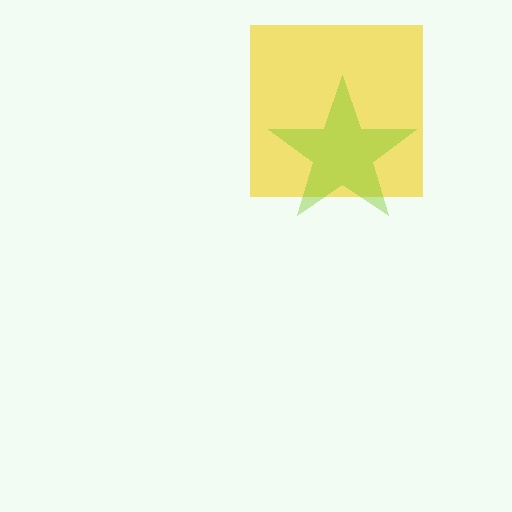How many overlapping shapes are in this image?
There are 2 overlapping shapes in the image.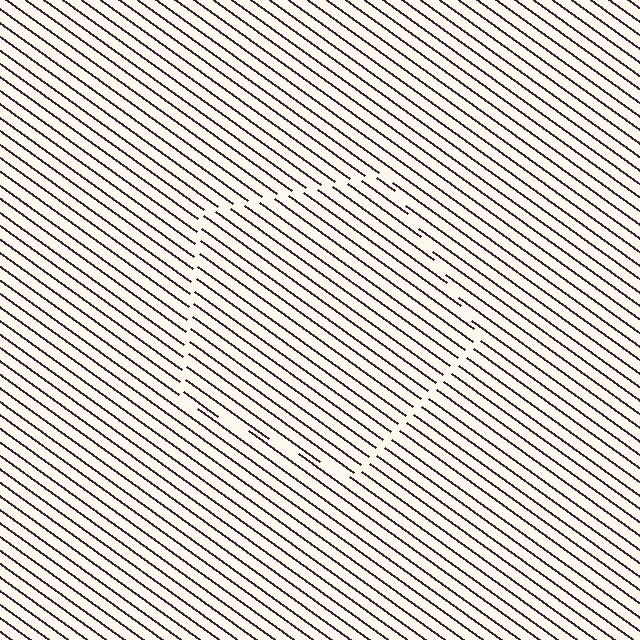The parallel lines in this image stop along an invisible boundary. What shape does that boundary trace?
An illusory pentagon. The interior of the shape contains the same grating, shifted by half a period — the contour is defined by the phase discontinuity where line-ends from the inner and outer gratings abut.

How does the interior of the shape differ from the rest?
The interior of the shape contains the same grating, shifted by half a period — the contour is defined by the phase discontinuity where line-ends from the inner and outer gratings abut.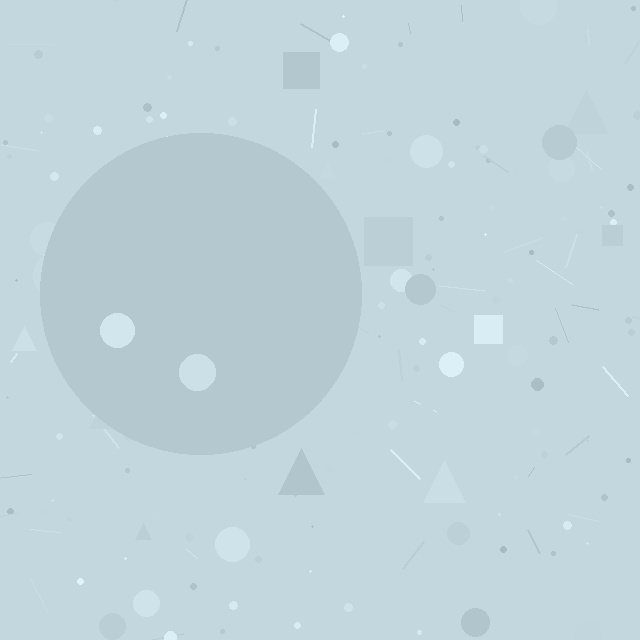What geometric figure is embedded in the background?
A circle is embedded in the background.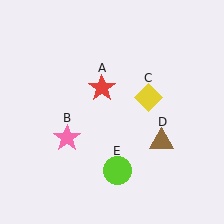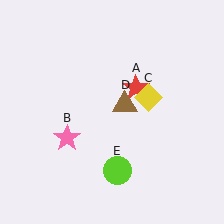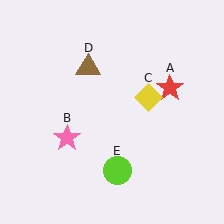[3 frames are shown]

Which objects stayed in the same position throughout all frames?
Pink star (object B) and yellow diamond (object C) and lime circle (object E) remained stationary.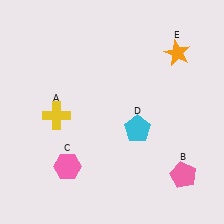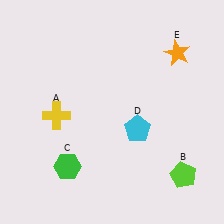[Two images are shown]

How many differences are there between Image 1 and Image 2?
There are 2 differences between the two images.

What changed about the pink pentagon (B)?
In Image 1, B is pink. In Image 2, it changed to lime.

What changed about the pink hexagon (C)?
In Image 1, C is pink. In Image 2, it changed to green.